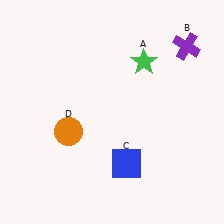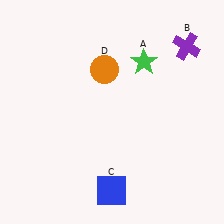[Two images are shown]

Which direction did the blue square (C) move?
The blue square (C) moved down.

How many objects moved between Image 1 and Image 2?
2 objects moved between the two images.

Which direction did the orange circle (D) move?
The orange circle (D) moved up.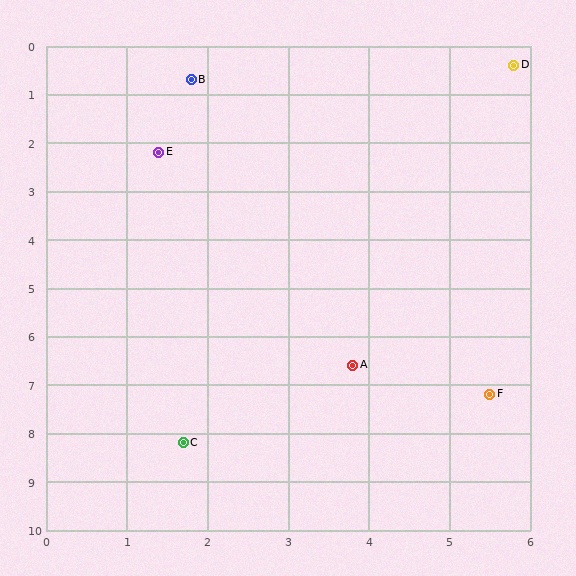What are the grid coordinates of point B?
Point B is at approximately (1.8, 0.7).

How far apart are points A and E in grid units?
Points A and E are about 5.0 grid units apart.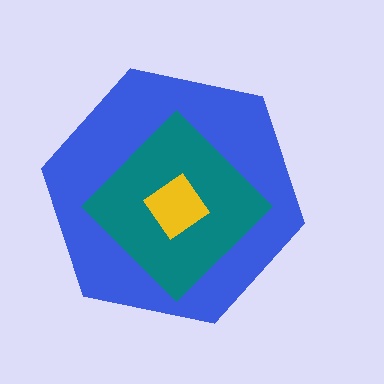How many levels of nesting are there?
3.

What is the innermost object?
The yellow diamond.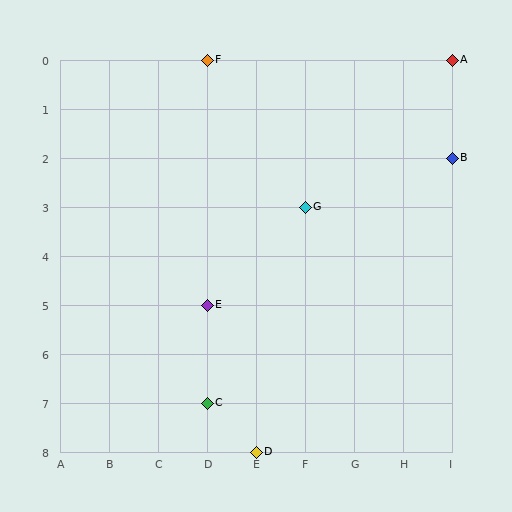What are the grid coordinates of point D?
Point D is at grid coordinates (E, 8).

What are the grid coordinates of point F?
Point F is at grid coordinates (D, 0).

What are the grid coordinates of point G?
Point G is at grid coordinates (F, 3).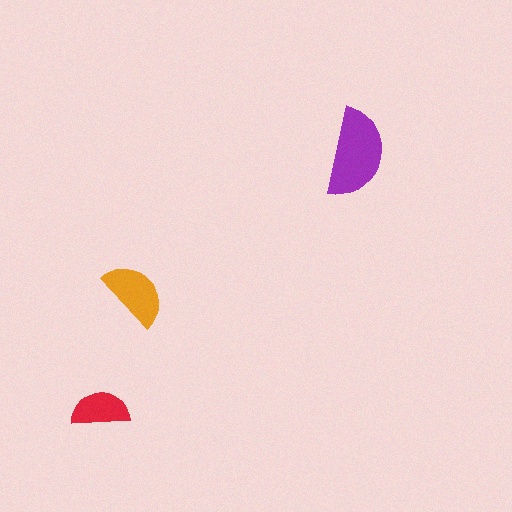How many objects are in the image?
There are 3 objects in the image.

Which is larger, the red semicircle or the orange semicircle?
The orange one.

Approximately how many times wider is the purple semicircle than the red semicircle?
About 1.5 times wider.